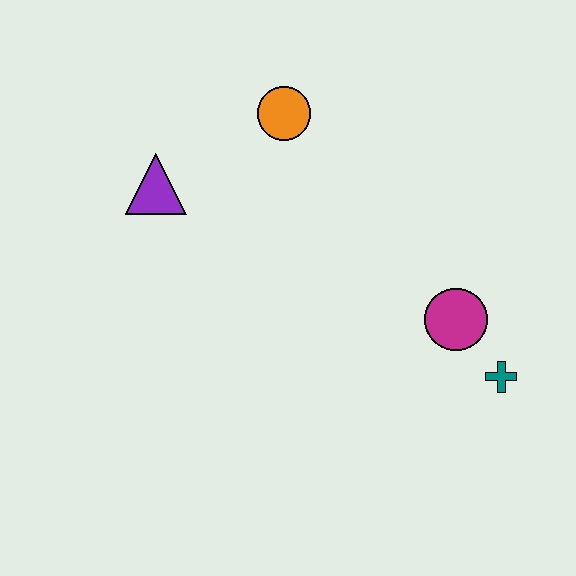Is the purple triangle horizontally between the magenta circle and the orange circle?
No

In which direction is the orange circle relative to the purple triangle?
The orange circle is to the right of the purple triangle.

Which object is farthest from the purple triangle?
The teal cross is farthest from the purple triangle.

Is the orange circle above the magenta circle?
Yes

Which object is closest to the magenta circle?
The teal cross is closest to the magenta circle.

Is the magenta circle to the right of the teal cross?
No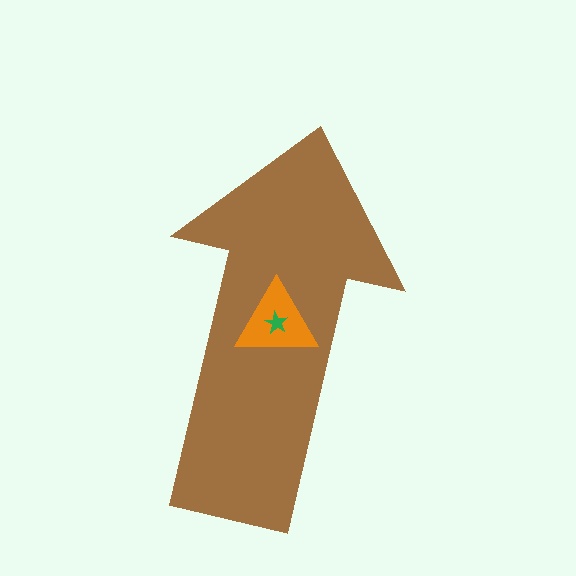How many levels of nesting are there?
3.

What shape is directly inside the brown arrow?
The orange triangle.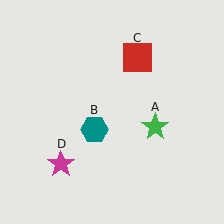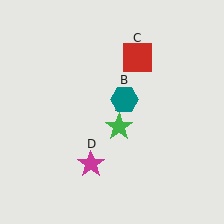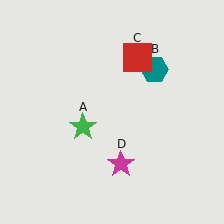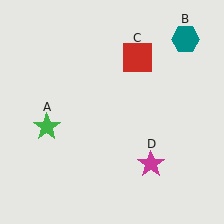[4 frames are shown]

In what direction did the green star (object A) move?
The green star (object A) moved left.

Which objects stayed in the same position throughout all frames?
Red square (object C) remained stationary.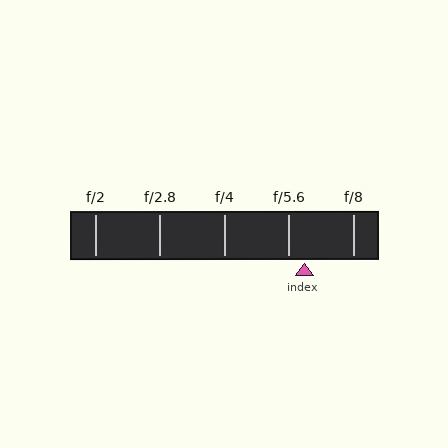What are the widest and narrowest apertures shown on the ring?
The widest aperture shown is f/2 and the narrowest is f/8.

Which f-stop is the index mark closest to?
The index mark is closest to f/5.6.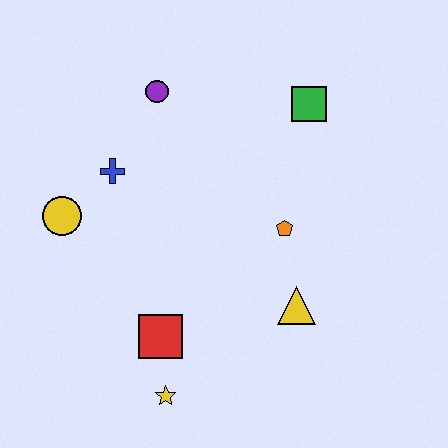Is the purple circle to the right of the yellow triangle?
No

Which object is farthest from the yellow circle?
The green square is farthest from the yellow circle.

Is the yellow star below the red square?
Yes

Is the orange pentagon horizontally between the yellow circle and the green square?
Yes